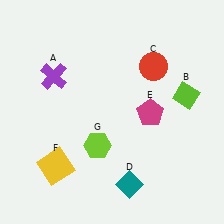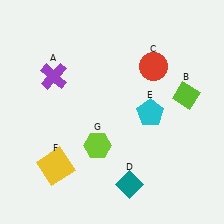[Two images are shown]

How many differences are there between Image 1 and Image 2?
There is 1 difference between the two images.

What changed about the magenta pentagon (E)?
In Image 1, E is magenta. In Image 2, it changed to cyan.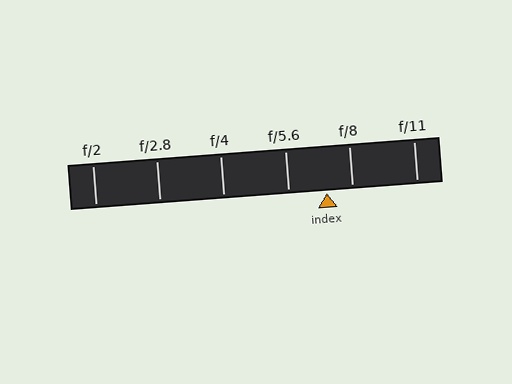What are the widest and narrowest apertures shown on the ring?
The widest aperture shown is f/2 and the narrowest is f/11.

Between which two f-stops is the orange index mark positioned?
The index mark is between f/5.6 and f/8.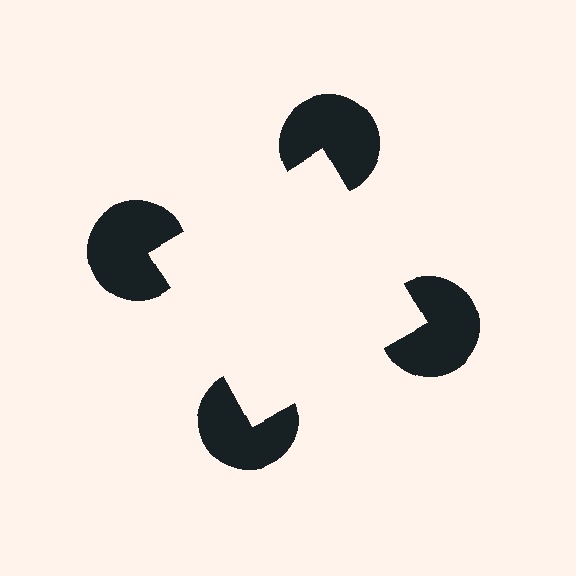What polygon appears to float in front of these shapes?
An illusory square — its edges are inferred from the aligned wedge cuts in the pac-man discs, not physically drawn.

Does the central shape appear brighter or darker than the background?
It typically appears slightly brighter than the background, even though no actual brightness change is drawn.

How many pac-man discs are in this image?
There are 4 — one at each vertex of the illusory square.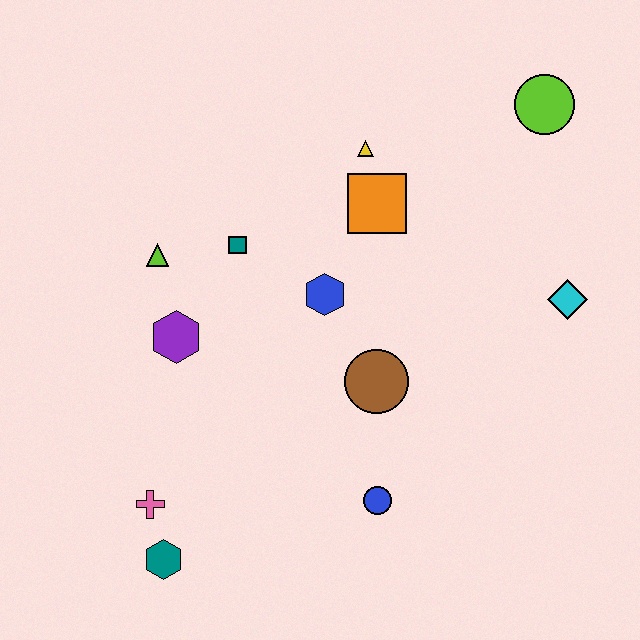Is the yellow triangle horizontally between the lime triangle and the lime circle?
Yes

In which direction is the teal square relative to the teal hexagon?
The teal square is above the teal hexagon.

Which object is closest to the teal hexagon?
The pink cross is closest to the teal hexagon.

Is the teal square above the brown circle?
Yes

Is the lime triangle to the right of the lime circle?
No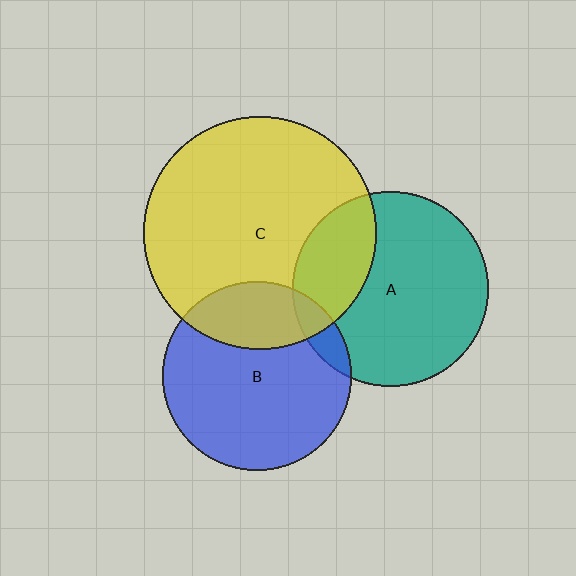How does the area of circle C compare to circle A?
Approximately 1.4 times.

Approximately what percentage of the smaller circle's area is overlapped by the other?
Approximately 25%.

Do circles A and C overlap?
Yes.